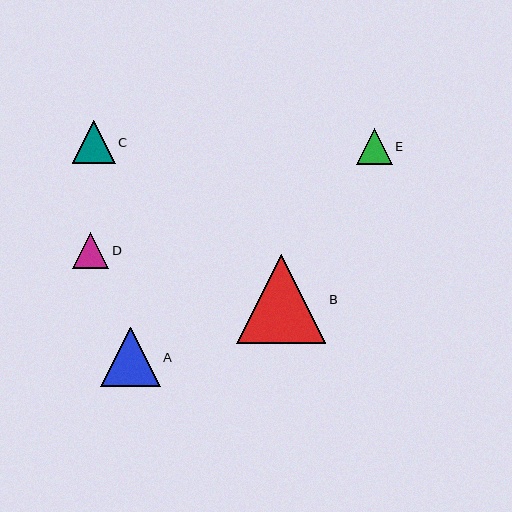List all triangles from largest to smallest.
From largest to smallest: B, A, C, E, D.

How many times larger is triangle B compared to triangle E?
Triangle B is approximately 2.5 times the size of triangle E.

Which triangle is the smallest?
Triangle D is the smallest with a size of approximately 36 pixels.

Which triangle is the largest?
Triangle B is the largest with a size of approximately 89 pixels.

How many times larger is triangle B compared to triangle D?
Triangle B is approximately 2.5 times the size of triangle D.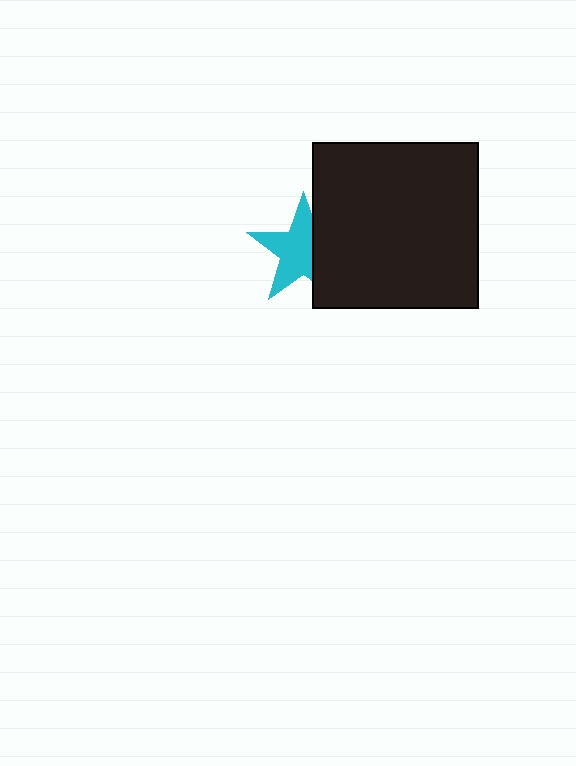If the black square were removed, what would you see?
You would see the complete cyan star.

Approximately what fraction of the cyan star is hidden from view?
Roughly 35% of the cyan star is hidden behind the black square.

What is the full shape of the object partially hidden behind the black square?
The partially hidden object is a cyan star.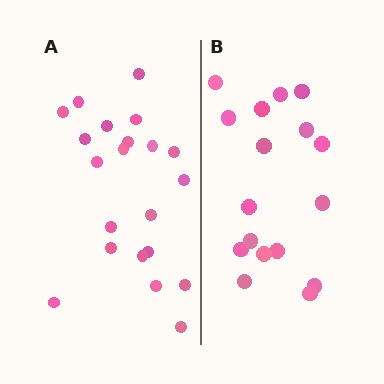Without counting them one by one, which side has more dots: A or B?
Region A (the left region) has more dots.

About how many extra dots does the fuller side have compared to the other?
Region A has about 4 more dots than region B.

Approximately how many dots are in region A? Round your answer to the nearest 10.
About 20 dots. (The exact count is 21, which rounds to 20.)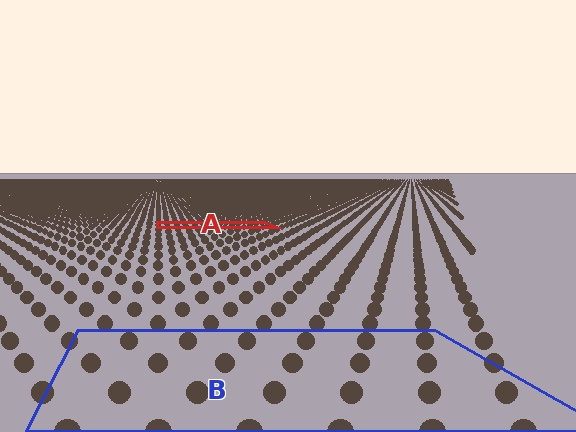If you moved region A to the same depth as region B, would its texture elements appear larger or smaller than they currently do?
They would appear larger. At a closer depth, the same texture elements are projected at a bigger on-screen size.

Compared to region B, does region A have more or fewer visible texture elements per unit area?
Region A has more texture elements per unit area — they are packed more densely because it is farther away.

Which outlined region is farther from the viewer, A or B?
Region A is farther from the viewer — the texture elements inside it appear smaller and more densely packed.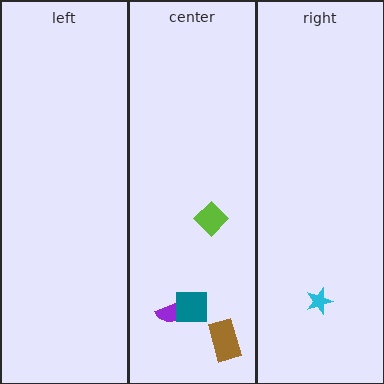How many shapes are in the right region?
1.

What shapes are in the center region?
The brown rectangle, the purple semicircle, the teal square, the lime diamond.